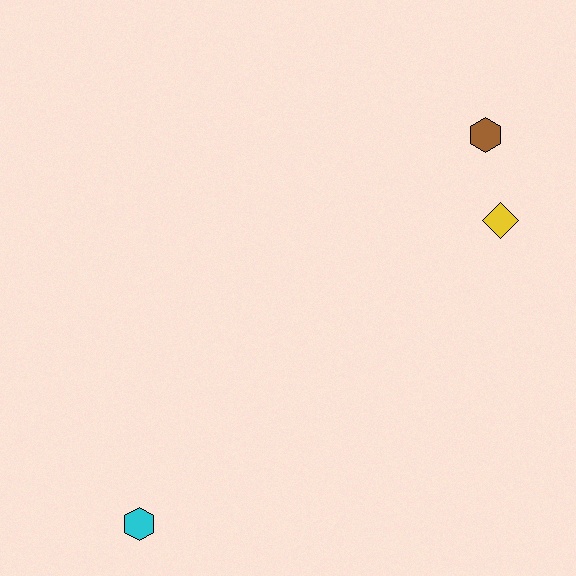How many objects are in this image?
There are 3 objects.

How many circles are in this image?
There are no circles.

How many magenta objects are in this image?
There are no magenta objects.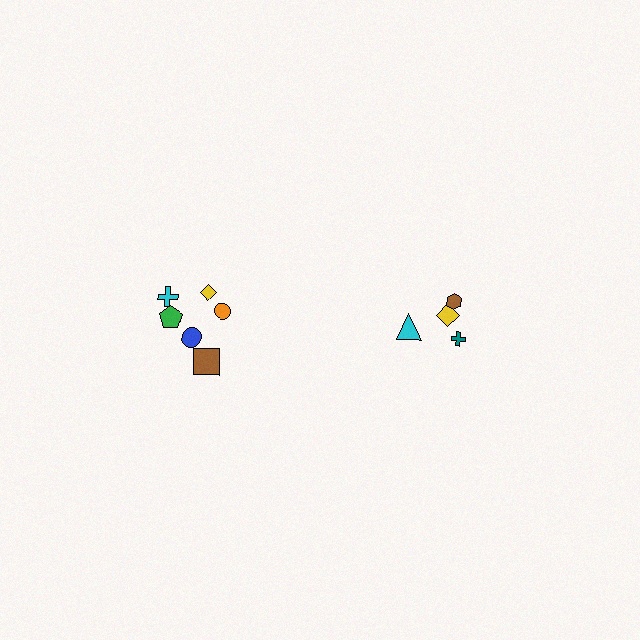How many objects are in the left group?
There are 6 objects.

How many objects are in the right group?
There are 4 objects.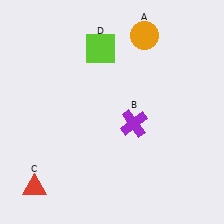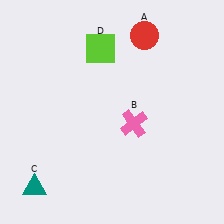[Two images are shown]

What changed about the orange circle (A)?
In Image 1, A is orange. In Image 2, it changed to red.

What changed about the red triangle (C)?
In Image 1, C is red. In Image 2, it changed to teal.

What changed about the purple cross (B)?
In Image 1, B is purple. In Image 2, it changed to pink.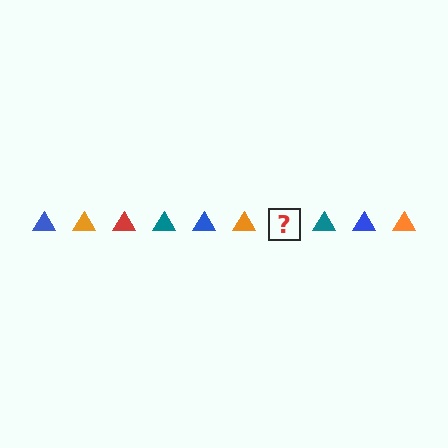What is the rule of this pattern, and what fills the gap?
The rule is that the pattern cycles through blue, orange, red, teal triangles. The gap should be filled with a red triangle.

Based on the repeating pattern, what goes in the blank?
The blank should be a red triangle.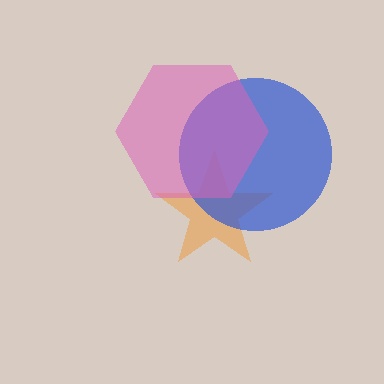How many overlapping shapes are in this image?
There are 3 overlapping shapes in the image.